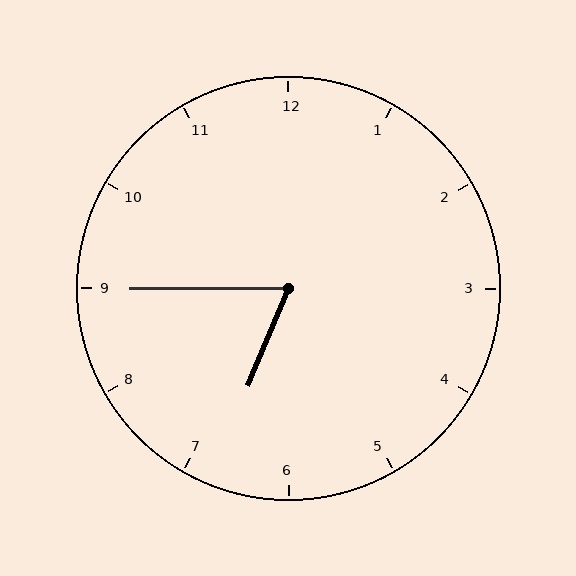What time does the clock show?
6:45.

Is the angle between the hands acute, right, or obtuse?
It is acute.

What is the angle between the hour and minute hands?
Approximately 68 degrees.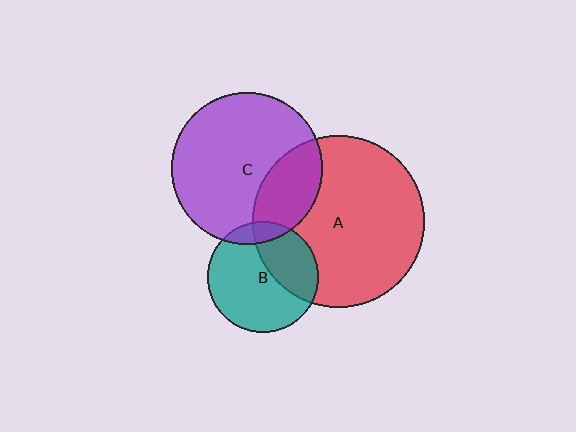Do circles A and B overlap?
Yes.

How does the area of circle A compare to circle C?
Approximately 1.3 times.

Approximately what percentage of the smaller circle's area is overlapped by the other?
Approximately 35%.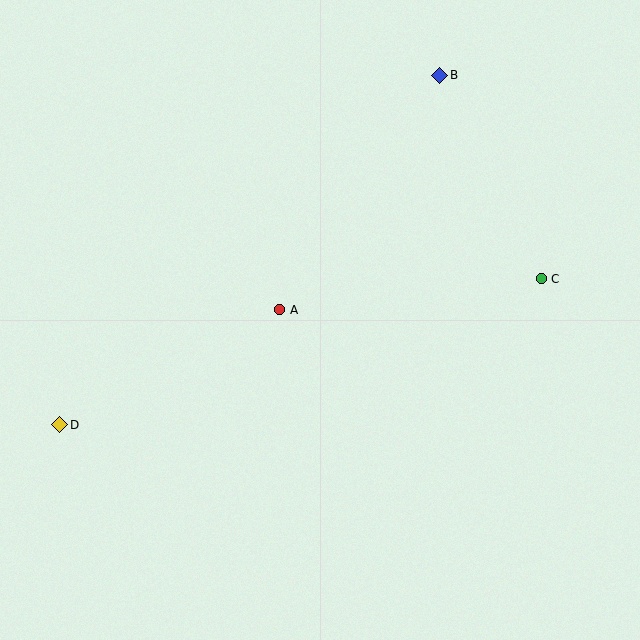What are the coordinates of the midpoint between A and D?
The midpoint between A and D is at (170, 367).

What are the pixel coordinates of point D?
Point D is at (60, 425).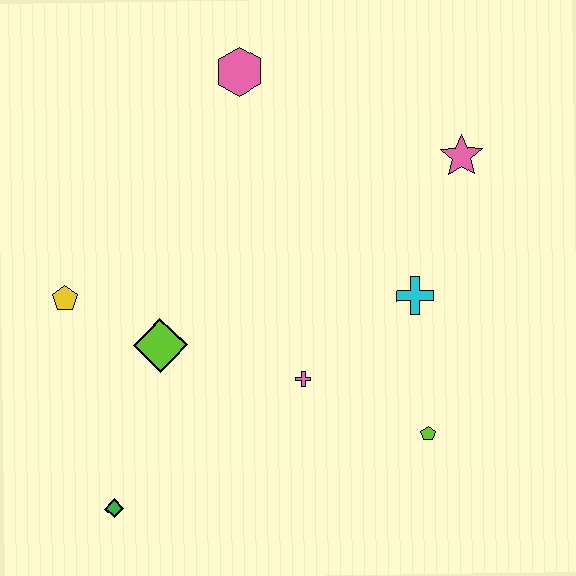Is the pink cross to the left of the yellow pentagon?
No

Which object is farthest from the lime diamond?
The pink star is farthest from the lime diamond.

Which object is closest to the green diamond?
The lime diamond is closest to the green diamond.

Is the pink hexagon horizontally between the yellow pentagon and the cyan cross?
Yes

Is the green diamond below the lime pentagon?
Yes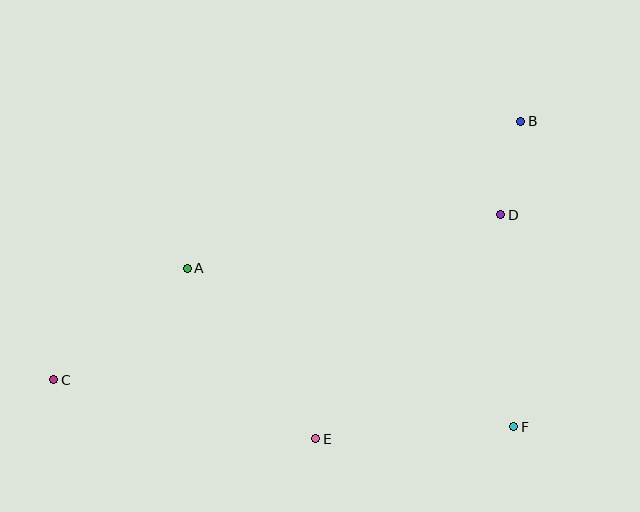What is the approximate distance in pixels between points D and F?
The distance between D and F is approximately 212 pixels.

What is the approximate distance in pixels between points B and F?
The distance between B and F is approximately 306 pixels.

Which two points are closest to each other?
Points B and D are closest to each other.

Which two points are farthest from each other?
Points B and C are farthest from each other.